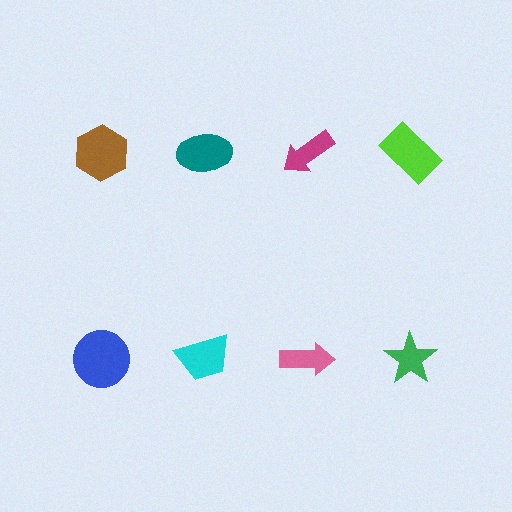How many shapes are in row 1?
4 shapes.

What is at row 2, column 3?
A pink arrow.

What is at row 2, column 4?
A green star.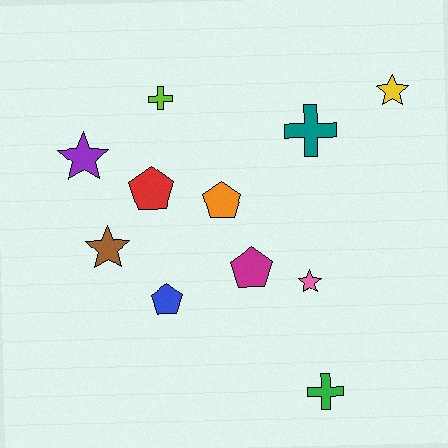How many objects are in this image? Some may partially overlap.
There are 11 objects.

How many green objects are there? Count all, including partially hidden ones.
There is 1 green object.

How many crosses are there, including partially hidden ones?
There are 3 crosses.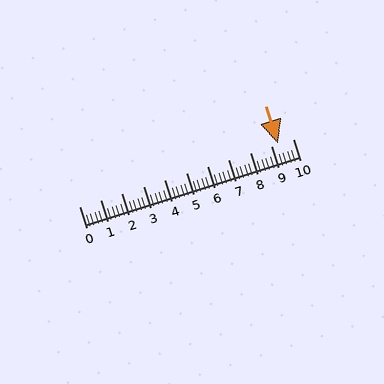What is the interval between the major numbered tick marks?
The major tick marks are spaced 1 units apart.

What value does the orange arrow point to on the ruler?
The orange arrow points to approximately 9.3.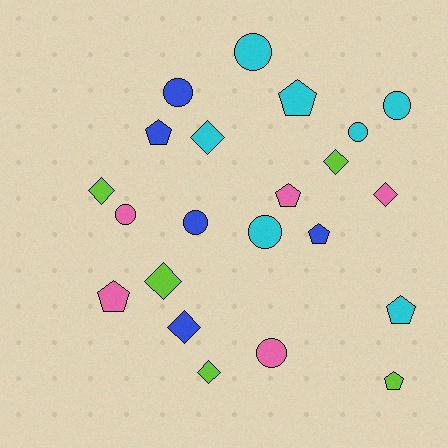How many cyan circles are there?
There are 4 cyan circles.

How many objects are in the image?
There are 22 objects.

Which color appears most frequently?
Cyan, with 7 objects.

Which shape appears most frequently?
Circle, with 8 objects.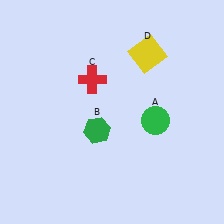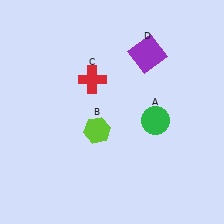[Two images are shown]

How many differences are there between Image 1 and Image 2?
There are 2 differences between the two images.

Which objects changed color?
B changed from green to lime. D changed from yellow to purple.